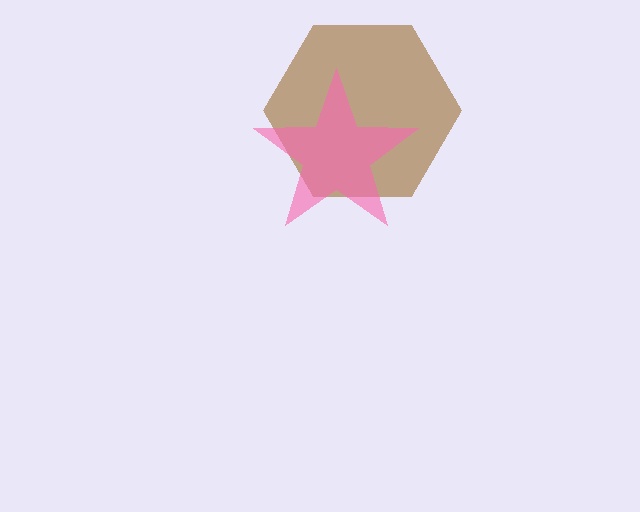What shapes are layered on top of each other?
The layered shapes are: a brown hexagon, a pink star.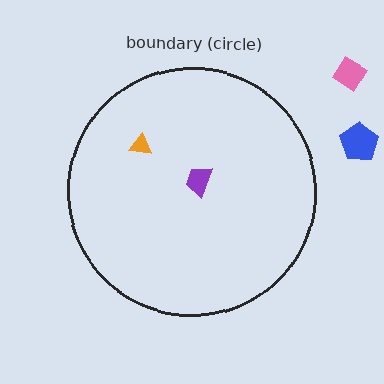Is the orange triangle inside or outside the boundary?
Inside.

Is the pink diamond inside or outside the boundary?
Outside.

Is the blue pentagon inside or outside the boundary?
Outside.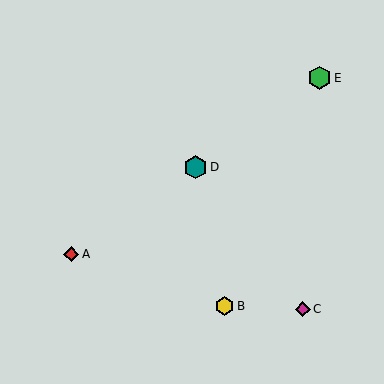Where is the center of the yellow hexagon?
The center of the yellow hexagon is at (224, 306).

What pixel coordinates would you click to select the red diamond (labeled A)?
Click at (71, 254) to select the red diamond A.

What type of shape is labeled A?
Shape A is a red diamond.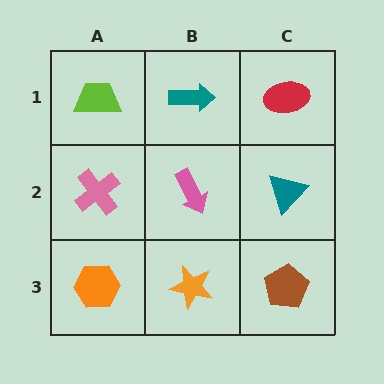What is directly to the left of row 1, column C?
A teal arrow.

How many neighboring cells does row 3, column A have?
2.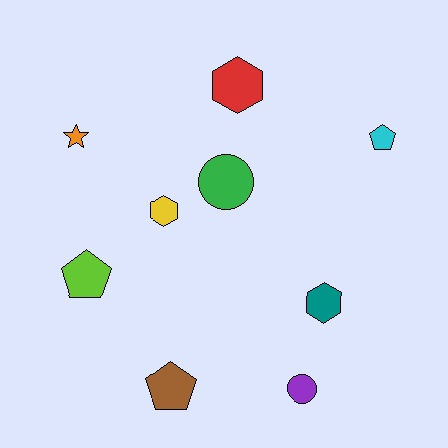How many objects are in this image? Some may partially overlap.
There are 9 objects.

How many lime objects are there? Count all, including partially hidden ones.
There is 1 lime object.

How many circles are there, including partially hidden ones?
There are 2 circles.